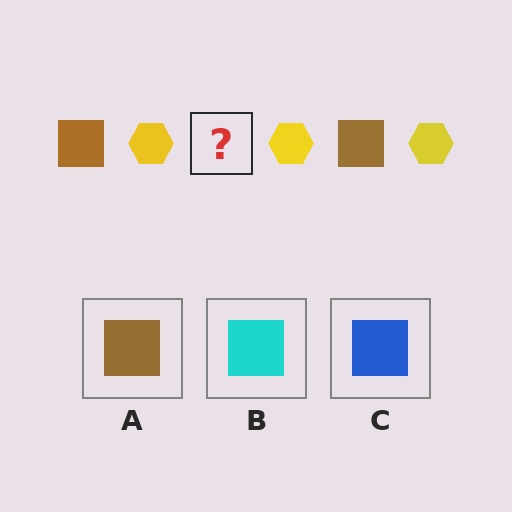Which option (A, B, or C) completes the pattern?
A.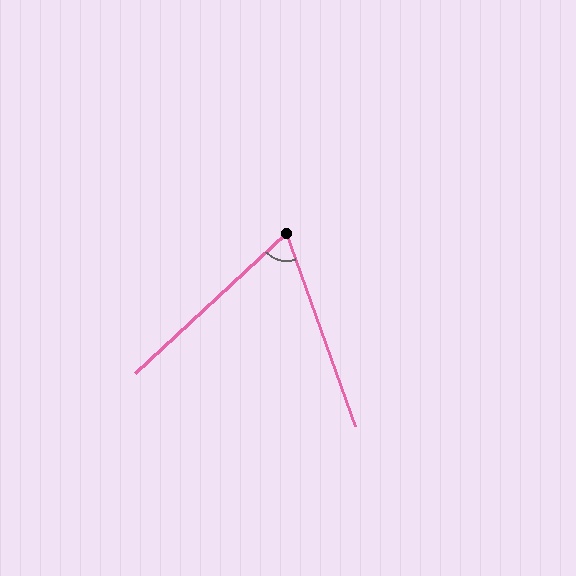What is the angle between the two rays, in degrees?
Approximately 67 degrees.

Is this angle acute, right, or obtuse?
It is acute.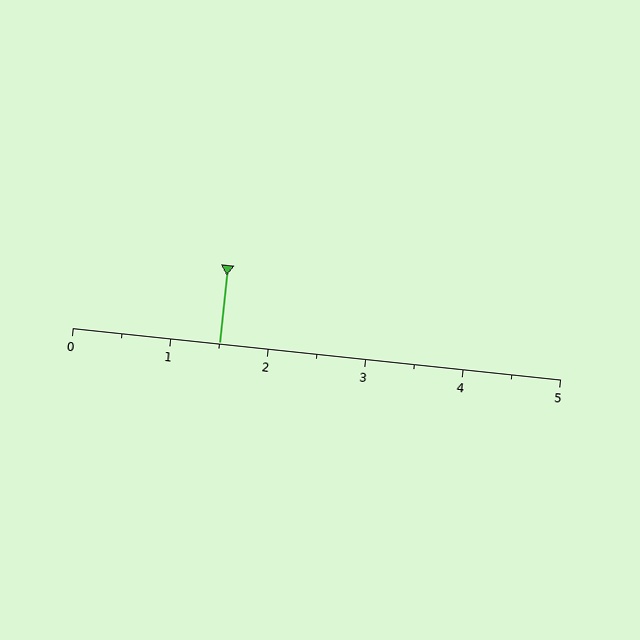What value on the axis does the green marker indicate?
The marker indicates approximately 1.5.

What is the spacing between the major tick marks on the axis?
The major ticks are spaced 1 apart.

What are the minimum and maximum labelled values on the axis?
The axis runs from 0 to 5.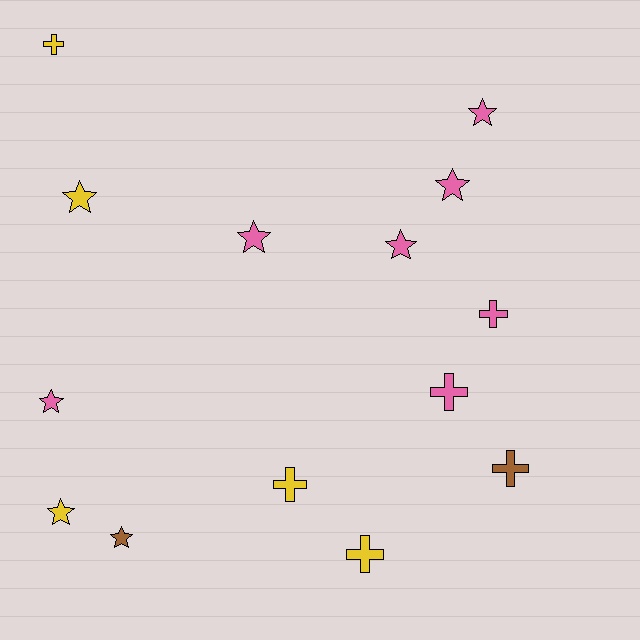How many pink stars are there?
There are 5 pink stars.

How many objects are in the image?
There are 14 objects.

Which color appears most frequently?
Pink, with 7 objects.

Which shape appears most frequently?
Star, with 8 objects.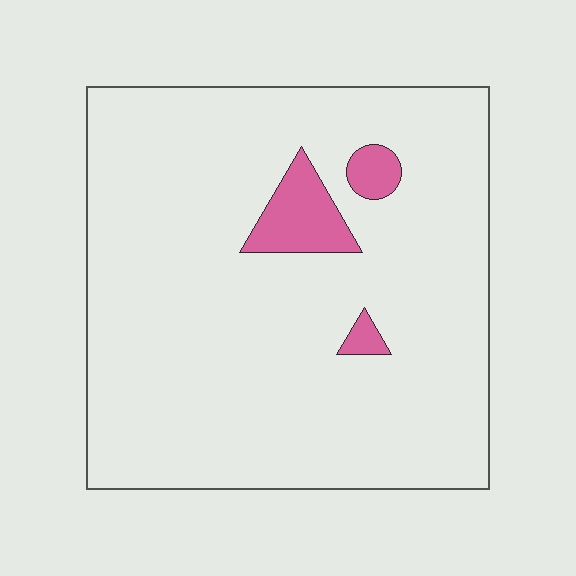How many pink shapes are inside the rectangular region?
3.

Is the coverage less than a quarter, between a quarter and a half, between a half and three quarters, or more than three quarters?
Less than a quarter.